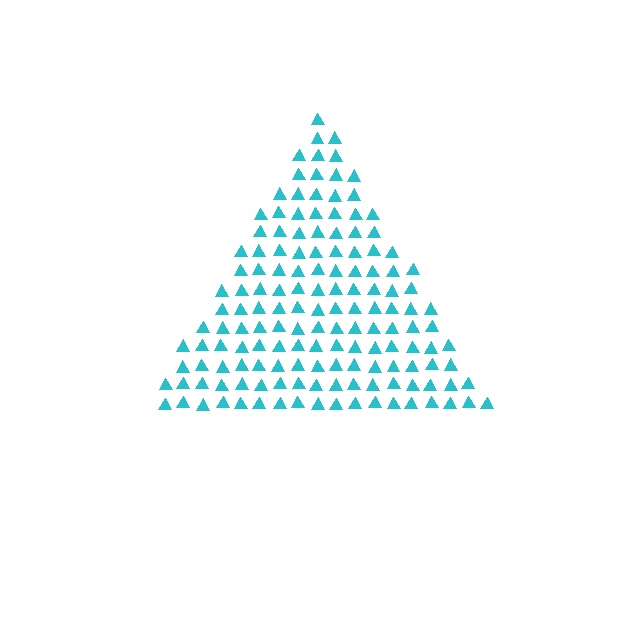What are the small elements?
The small elements are triangles.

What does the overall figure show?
The overall figure shows a triangle.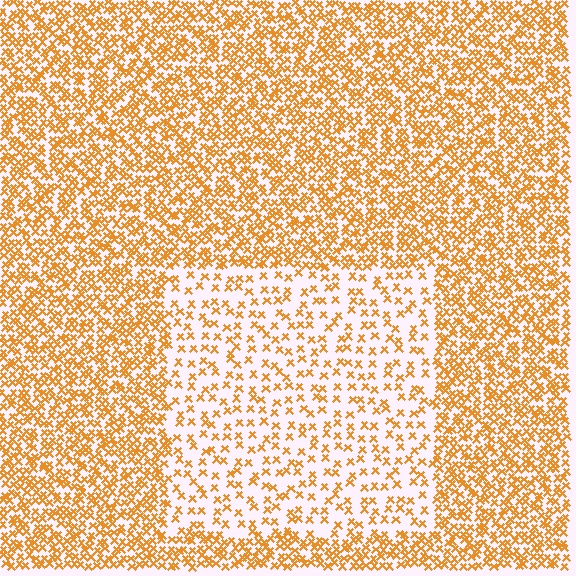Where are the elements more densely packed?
The elements are more densely packed outside the rectangle boundary.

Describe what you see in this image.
The image contains small orange elements arranged at two different densities. A rectangle-shaped region is visible where the elements are less densely packed than the surrounding area.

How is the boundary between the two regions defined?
The boundary is defined by a change in element density (approximately 2.4x ratio). All elements are the same color, size, and shape.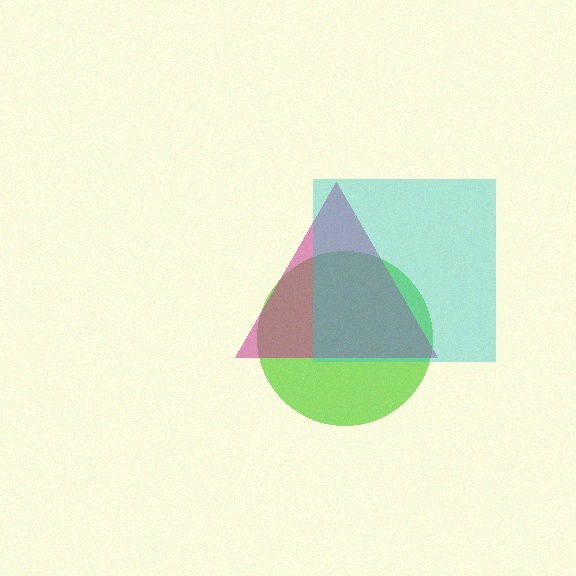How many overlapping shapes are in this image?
There are 3 overlapping shapes in the image.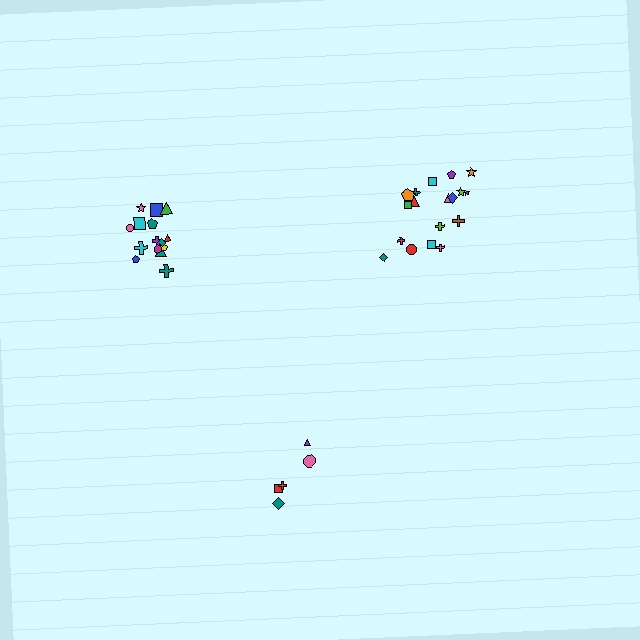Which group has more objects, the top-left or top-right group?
The top-right group.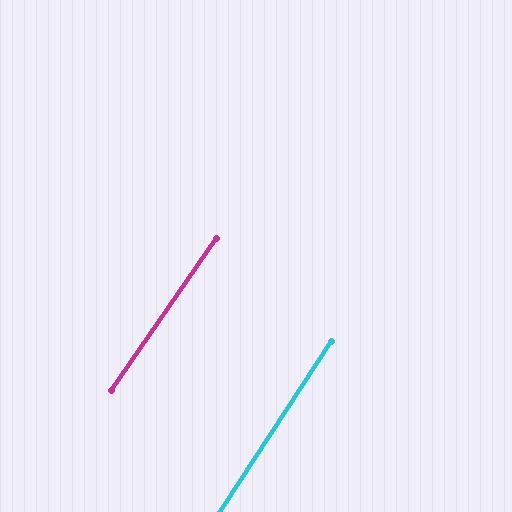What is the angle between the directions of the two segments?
Approximately 2 degrees.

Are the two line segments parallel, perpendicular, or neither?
Parallel — their directions differ by only 1.6°.